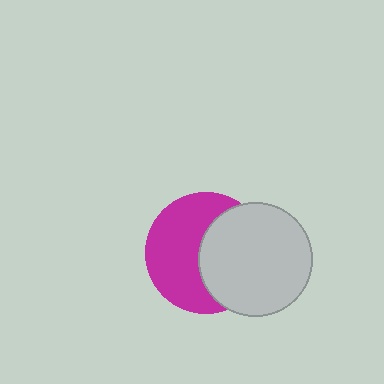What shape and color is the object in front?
The object in front is a light gray circle.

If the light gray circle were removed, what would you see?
You would see the complete magenta circle.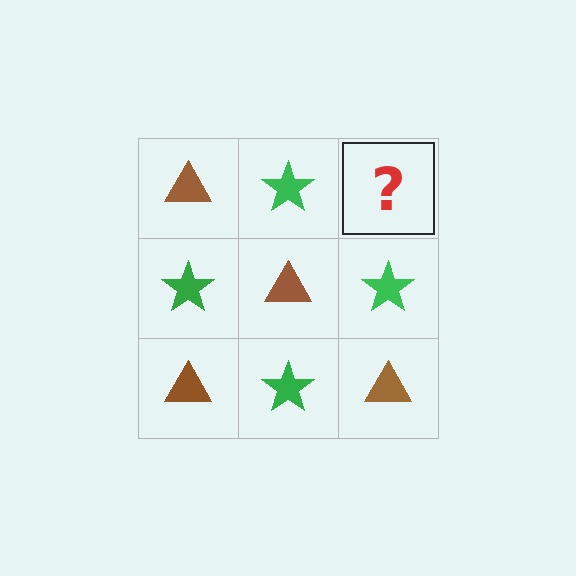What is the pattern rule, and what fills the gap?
The rule is that it alternates brown triangle and green star in a checkerboard pattern. The gap should be filled with a brown triangle.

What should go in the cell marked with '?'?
The missing cell should contain a brown triangle.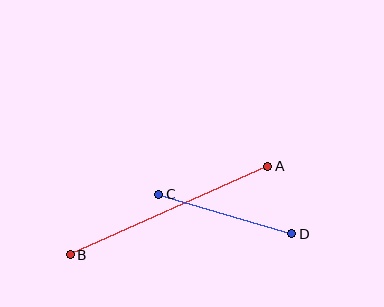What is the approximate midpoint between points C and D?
The midpoint is at approximately (225, 214) pixels.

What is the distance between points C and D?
The distance is approximately 139 pixels.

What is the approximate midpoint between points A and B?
The midpoint is at approximately (169, 211) pixels.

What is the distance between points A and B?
The distance is approximately 216 pixels.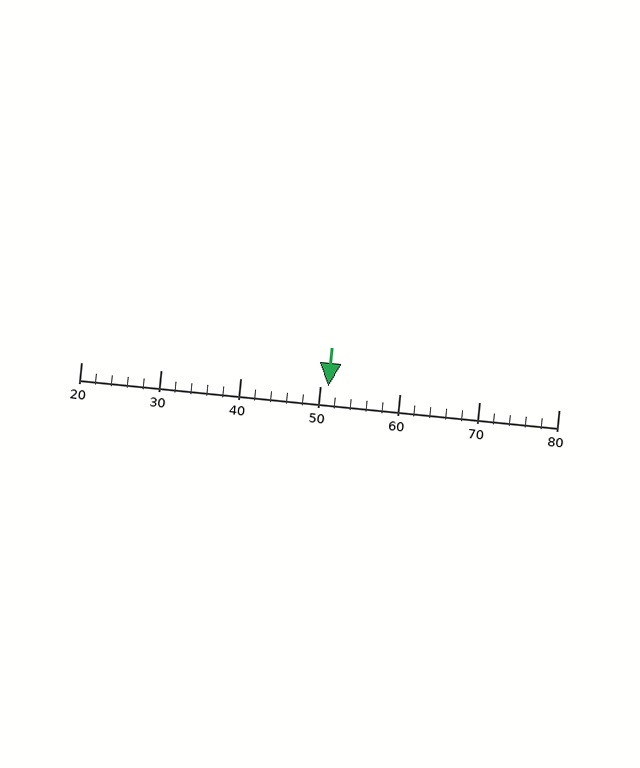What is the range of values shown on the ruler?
The ruler shows values from 20 to 80.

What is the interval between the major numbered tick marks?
The major tick marks are spaced 10 units apart.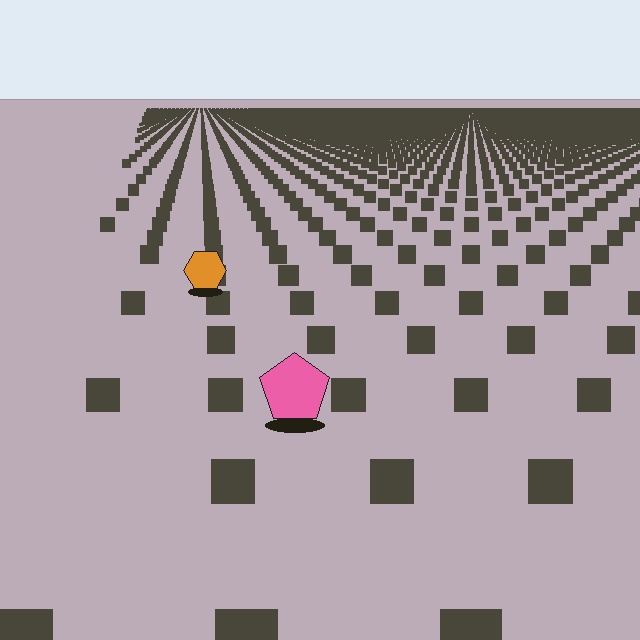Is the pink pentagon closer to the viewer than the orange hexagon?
Yes. The pink pentagon is closer — you can tell from the texture gradient: the ground texture is coarser near it.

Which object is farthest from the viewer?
The orange hexagon is farthest from the viewer. It appears smaller and the ground texture around it is denser.